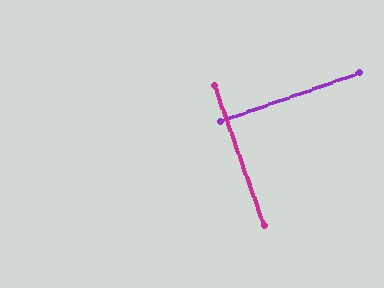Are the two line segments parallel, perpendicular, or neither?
Perpendicular — they meet at approximately 89°.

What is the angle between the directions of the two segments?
Approximately 89 degrees.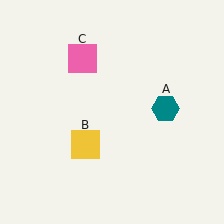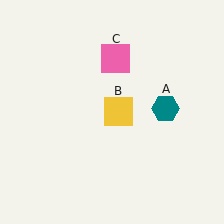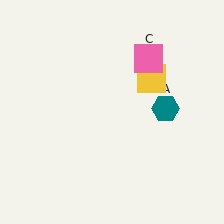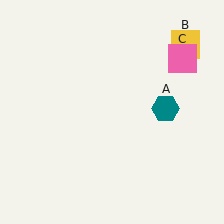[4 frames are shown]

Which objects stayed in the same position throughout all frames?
Teal hexagon (object A) remained stationary.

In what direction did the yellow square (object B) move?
The yellow square (object B) moved up and to the right.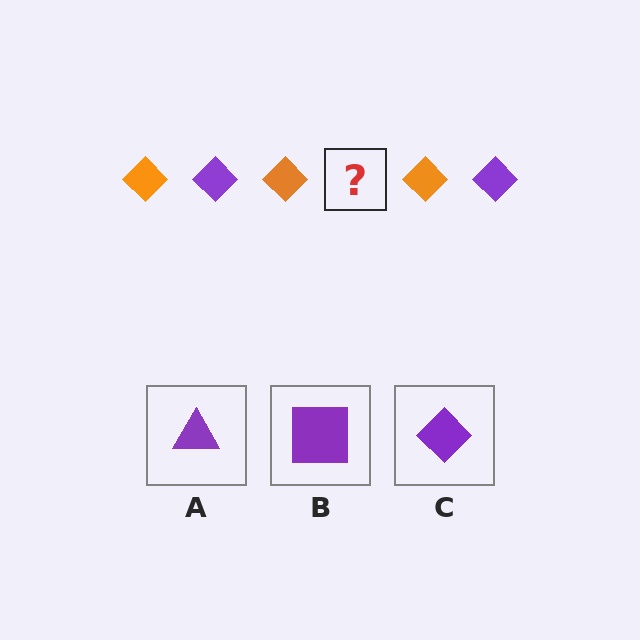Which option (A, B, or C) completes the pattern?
C.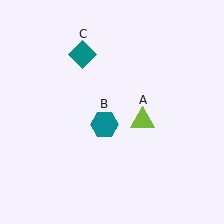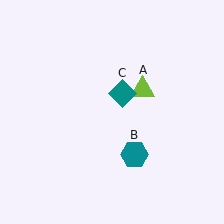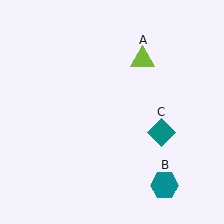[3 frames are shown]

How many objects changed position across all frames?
3 objects changed position: lime triangle (object A), teal hexagon (object B), teal diamond (object C).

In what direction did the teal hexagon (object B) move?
The teal hexagon (object B) moved down and to the right.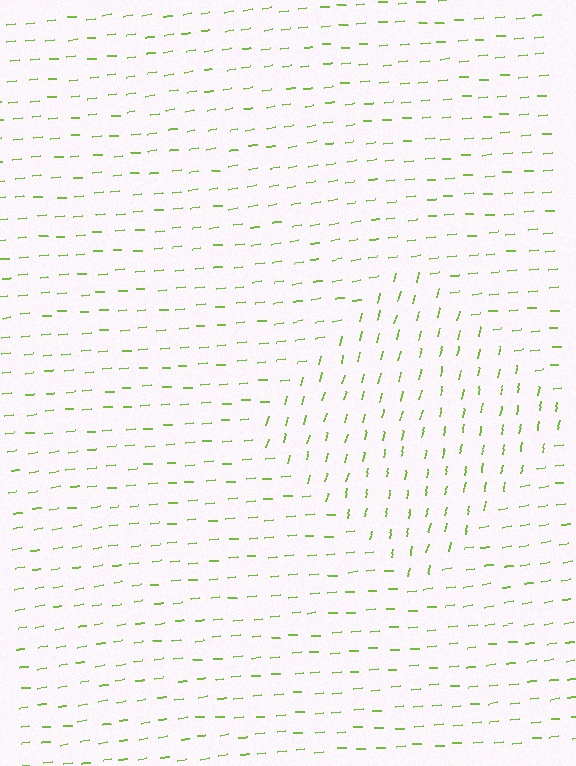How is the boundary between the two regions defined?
The boundary is defined purely by a change in line orientation (approximately 70 degrees difference). All lines are the same color and thickness.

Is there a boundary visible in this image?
Yes, there is a texture boundary formed by a change in line orientation.